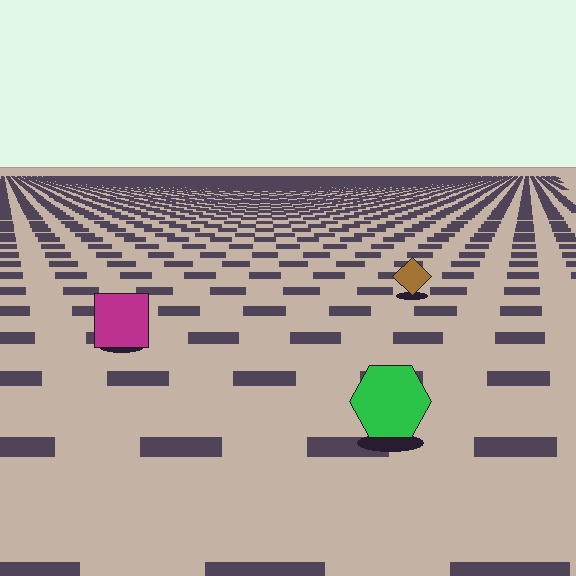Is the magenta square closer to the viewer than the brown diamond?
Yes. The magenta square is closer — you can tell from the texture gradient: the ground texture is coarser near it.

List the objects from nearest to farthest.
From nearest to farthest: the green hexagon, the magenta square, the brown diamond.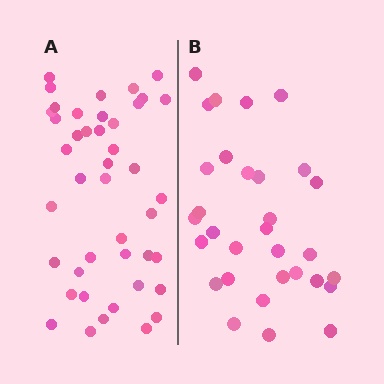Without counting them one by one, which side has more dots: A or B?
Region A (the left region) has more dots.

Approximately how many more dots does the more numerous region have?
Region A has roughly 12 or so more dots than region B.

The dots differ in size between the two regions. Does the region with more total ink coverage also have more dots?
No. Region B has more total ink coverage because its dots are larger, but region A actually contains more individual dots. Total area can be misleading — the number of items is what matters here.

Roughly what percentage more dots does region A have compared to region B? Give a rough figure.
About 40% more.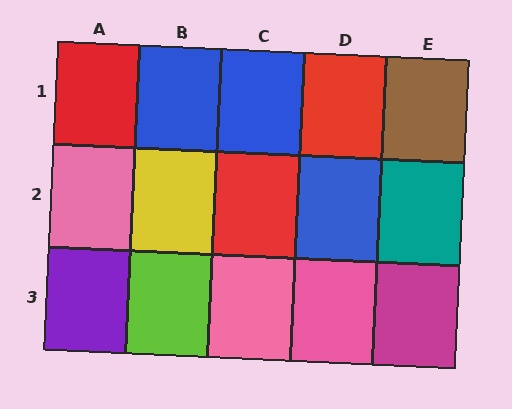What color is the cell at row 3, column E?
Magenta.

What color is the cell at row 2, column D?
Blue.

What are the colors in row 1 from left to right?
Red, blue, blue, red, brown.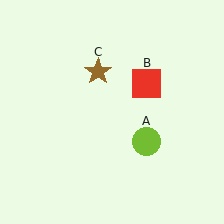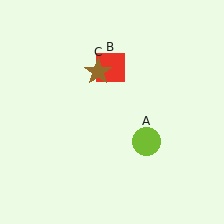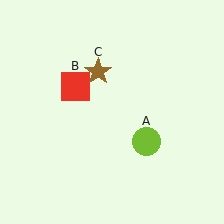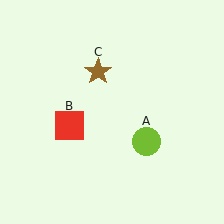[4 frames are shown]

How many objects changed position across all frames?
1 object changed position: red square (object B).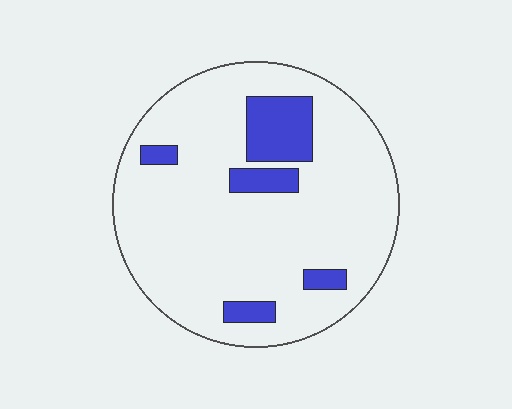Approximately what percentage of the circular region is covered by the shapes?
Approximately 15%.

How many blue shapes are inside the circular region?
5.